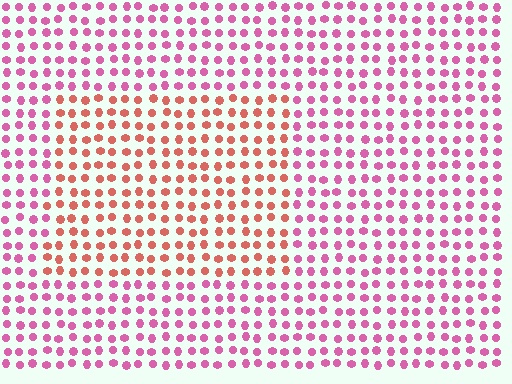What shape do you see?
I see a rectangle.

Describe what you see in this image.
The image is filled with small pink elements in a uniform arrangement. A rectangle-shaped region is visible where the elements are tinted to a slightly different hue, forming a subtle color boundary.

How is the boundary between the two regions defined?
The boundary is defined purely by a slight shift in hue (about 40 degrees). Spacing, size, and orientation are identical on both sides.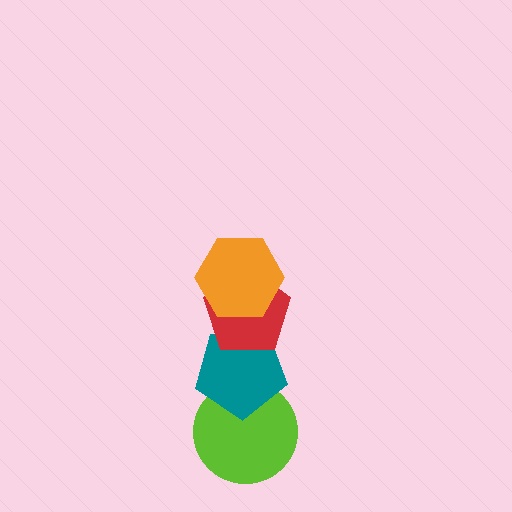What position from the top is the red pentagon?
The red pentagon is 2nd from the top.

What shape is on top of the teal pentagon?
The red pentagon is on top of the teal pentagon.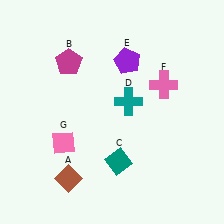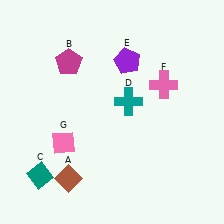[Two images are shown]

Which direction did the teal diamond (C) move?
The teal diamond (C) moved left.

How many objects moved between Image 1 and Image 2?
1 object moved between the two images.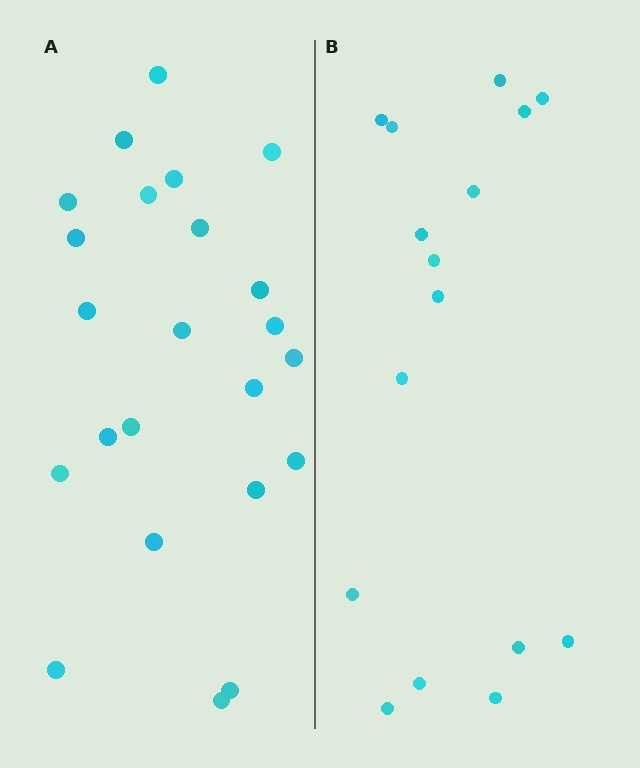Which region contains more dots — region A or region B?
Region A (the left region) has more dots.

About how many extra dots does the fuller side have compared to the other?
Region A has roughly 8 or so more dots than region B.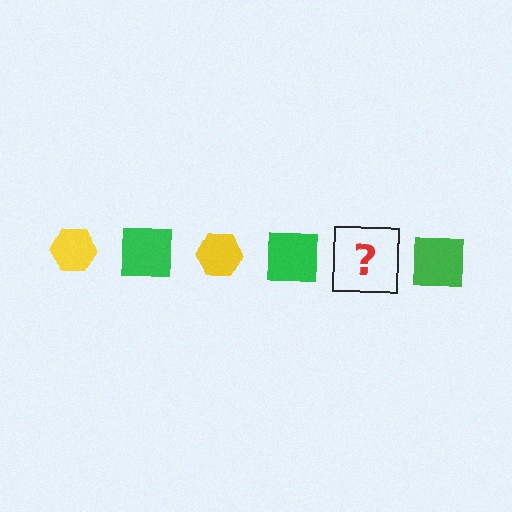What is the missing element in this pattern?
The missing element is a yellow hexagon.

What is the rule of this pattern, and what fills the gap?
The rule is that the pattern alternates between yellow hexagon and green square. The gap should be filled with a yellow hexagon.